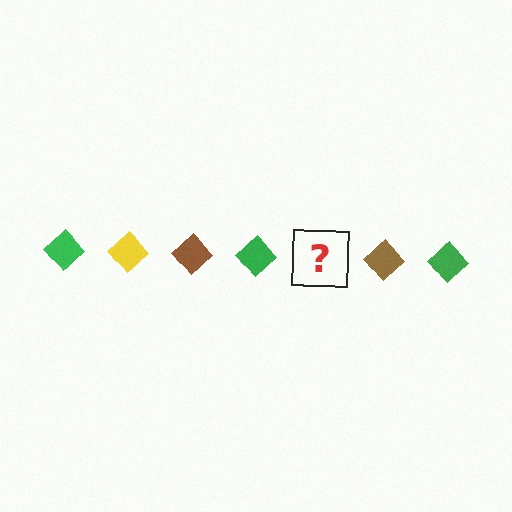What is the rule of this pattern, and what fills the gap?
The rule is that the pattern cycles through green, yellow, brown diamonds. The gap should be filled with a yellow diamond.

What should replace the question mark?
The question mark should be replaced with a yellow diamond.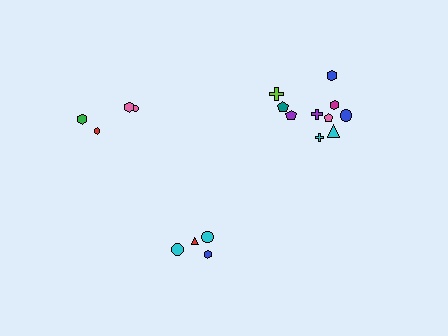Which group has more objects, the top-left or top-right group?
The top-right group.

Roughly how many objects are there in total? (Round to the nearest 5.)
Roughly 20 objects in total.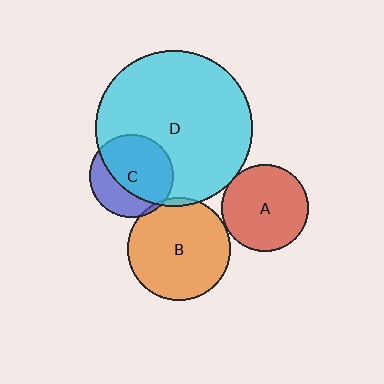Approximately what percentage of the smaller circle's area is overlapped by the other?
Approximately 65%.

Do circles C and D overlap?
Yes.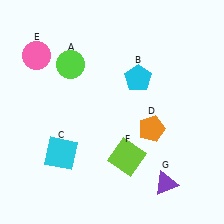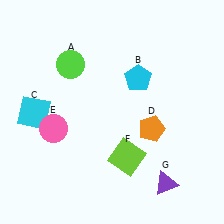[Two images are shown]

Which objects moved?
The objects that moved are: the cyan square (C), the pink circle (E).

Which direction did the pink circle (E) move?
The pink circle (E) moved down.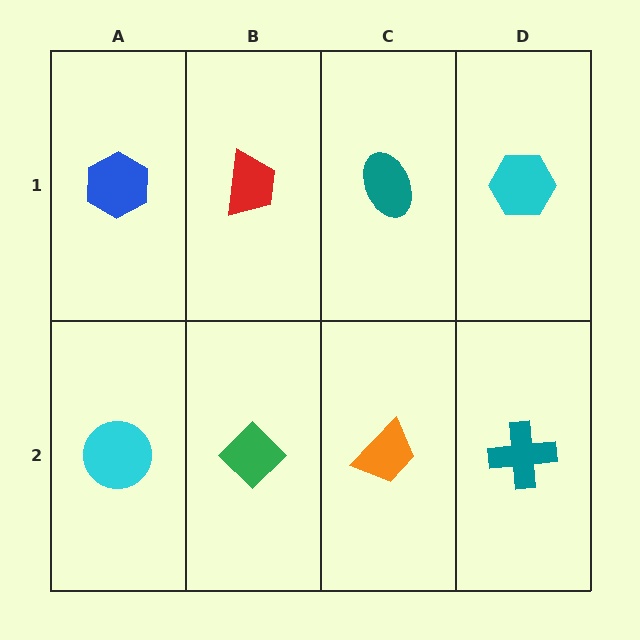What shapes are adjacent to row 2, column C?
A teal ellipse (row 1, column C), a green diamond (row 2, column B), a teal cross (row 2, column D).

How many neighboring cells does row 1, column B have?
3.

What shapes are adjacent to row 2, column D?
A cyan hexagon (row 1, column D), an orange trapezoid (row 2, column C).